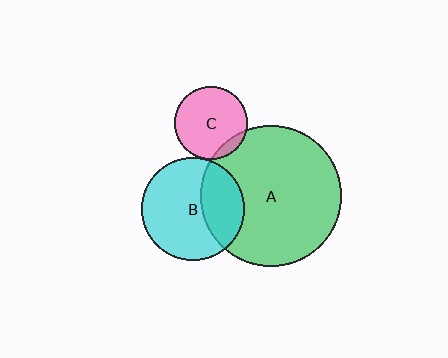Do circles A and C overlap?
Yes.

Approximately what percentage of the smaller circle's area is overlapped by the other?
Approximately 10%.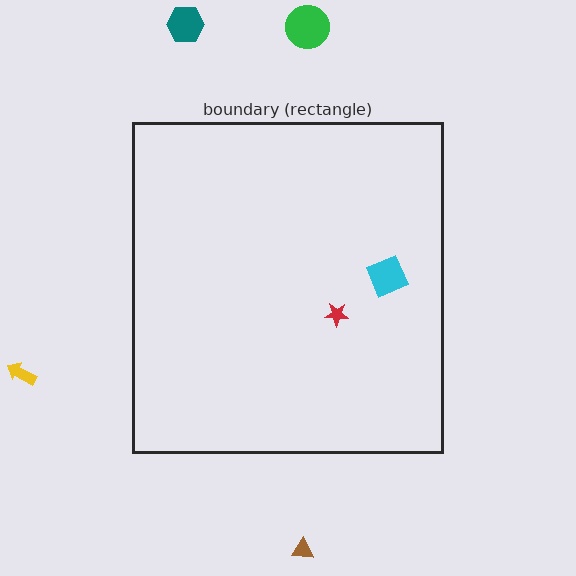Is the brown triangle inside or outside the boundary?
Outside.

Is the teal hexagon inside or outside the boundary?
Outside.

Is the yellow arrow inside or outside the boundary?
Outside.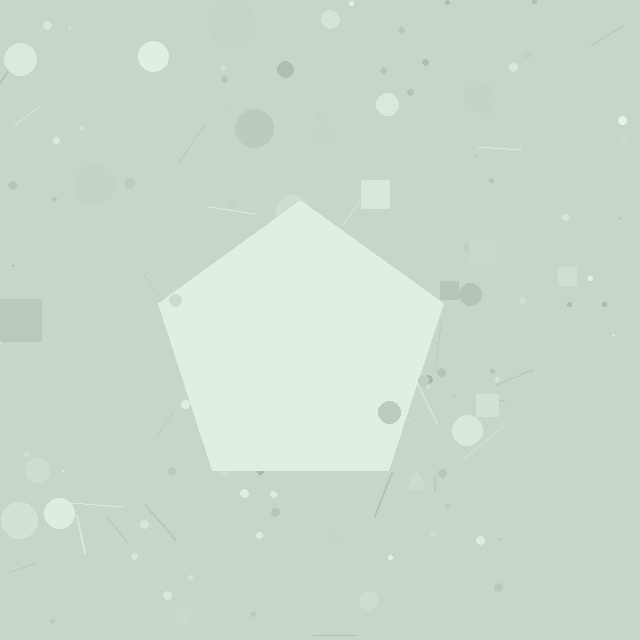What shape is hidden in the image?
A pentagon is hidden in the image.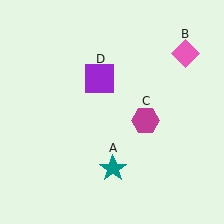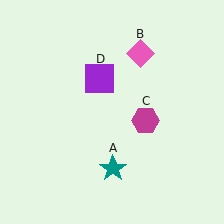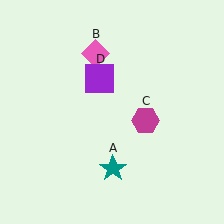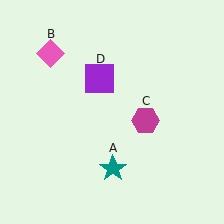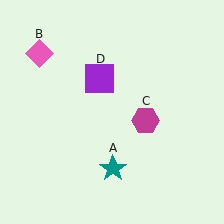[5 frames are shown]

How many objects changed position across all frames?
1 object changed position: pink diamond (object B).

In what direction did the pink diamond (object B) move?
The pink diamond (object B) moved left.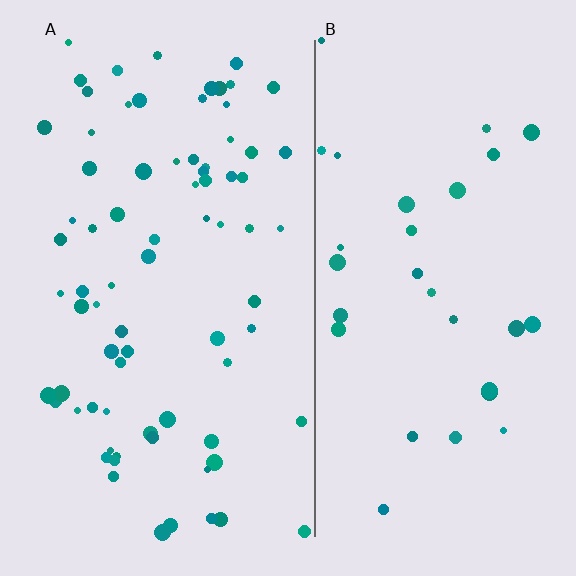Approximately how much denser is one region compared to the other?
Approximately 2.5× — region A over region B.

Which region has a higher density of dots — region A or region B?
A (the left).